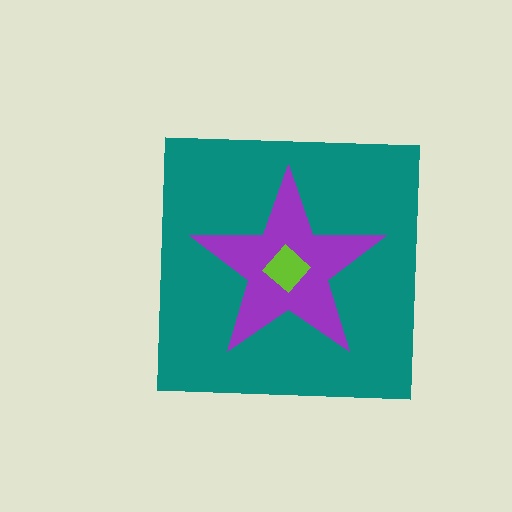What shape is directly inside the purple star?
The lime diamond.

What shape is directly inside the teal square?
The purple star.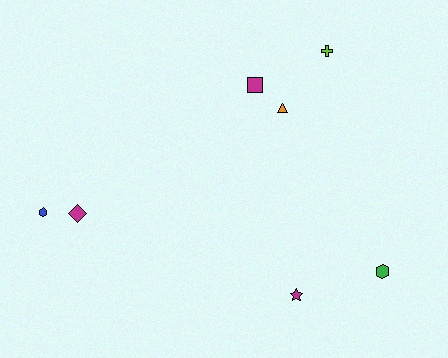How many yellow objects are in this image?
There are no yellow objects.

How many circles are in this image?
There are no circles.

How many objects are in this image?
There are 7 objects.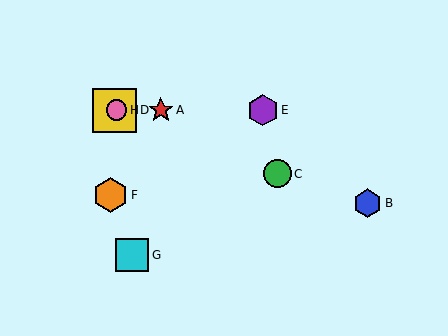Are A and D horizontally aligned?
Yes, both are at y≈110.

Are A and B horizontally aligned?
No, A is at y≈110 and B is at y≈203.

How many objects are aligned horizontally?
4 objects (A, D, E, H) are aligned horizontally.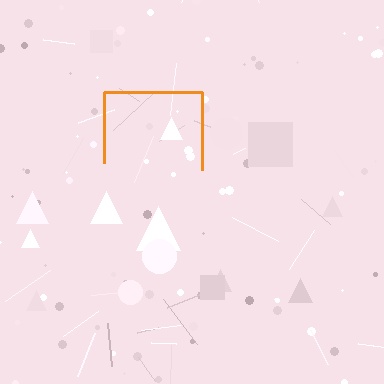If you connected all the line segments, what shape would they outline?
They would outline a square.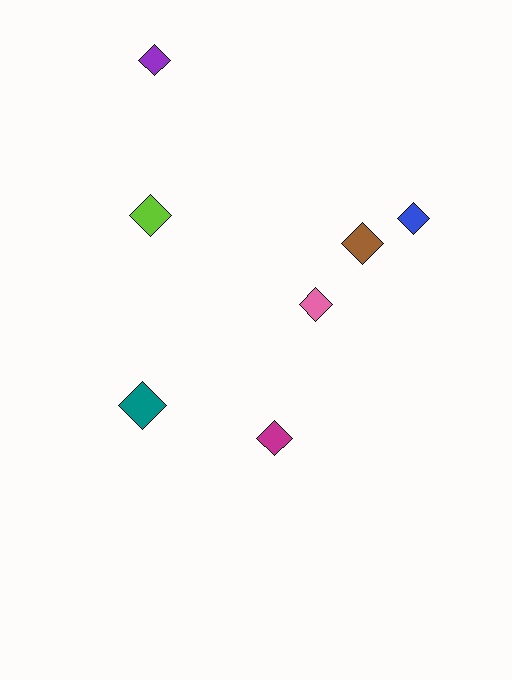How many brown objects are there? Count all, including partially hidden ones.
There is 1 brown object.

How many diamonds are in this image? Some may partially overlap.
There are 7 diamonds.